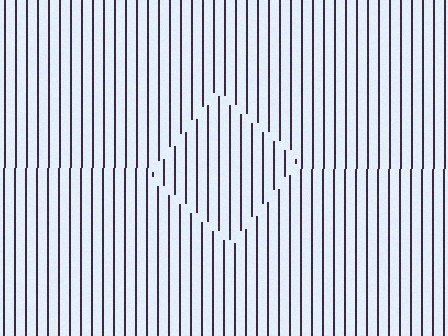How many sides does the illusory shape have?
4 sides — the line-ends trace a square.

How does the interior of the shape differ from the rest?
The interior of the shape contains the same grating, shifted by half a period — the contour is defined by the phase discontinuity where line-ends from the inner and outer gratings abut.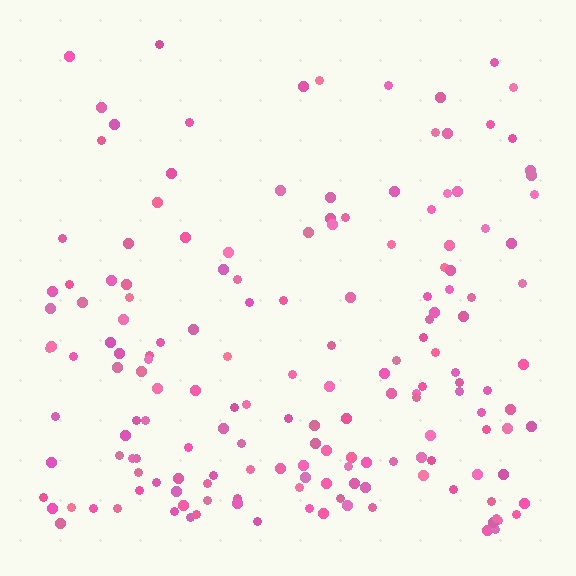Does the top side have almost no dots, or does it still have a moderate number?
Still a moderate number, just noticeably fewer than the bottom.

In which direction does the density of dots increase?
From top to bottom, with the bottom side densest.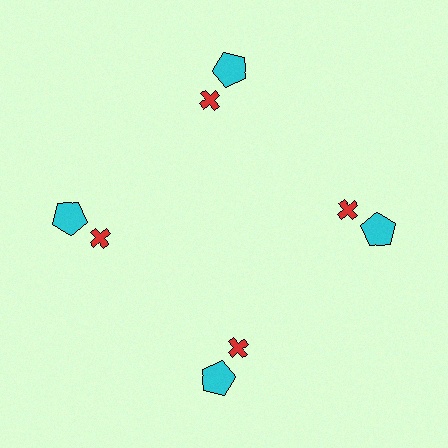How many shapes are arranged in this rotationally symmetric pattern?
There are 8 shapes, arranged in 4 groups of 2.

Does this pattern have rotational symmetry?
Yes, this pattern has 4-fold rotational symmetry. It looks the same after rotating 90 degrees around the center.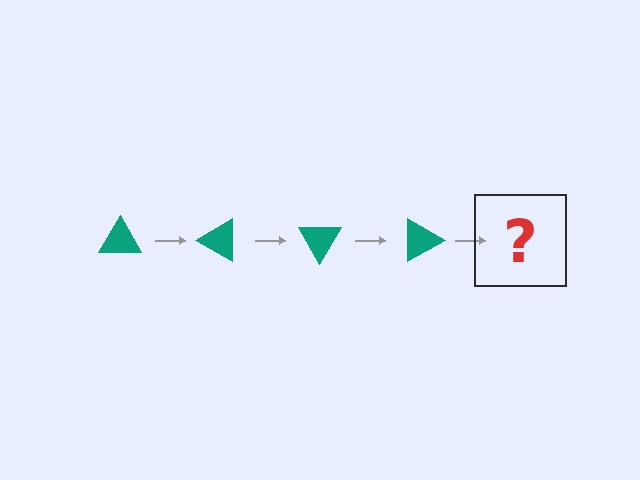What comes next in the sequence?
The next element should be a teal triangle rotated 120 degrees.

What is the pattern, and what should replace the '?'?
The pattern is that the triangle rotates 30 degrees each step. The '?' should be a teal triangle rotated 120 degrees.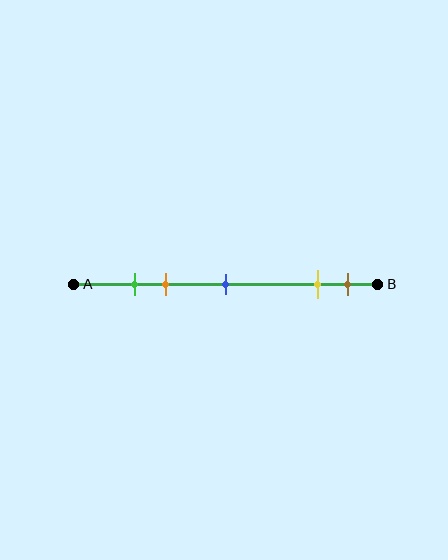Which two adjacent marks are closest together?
The green and orange marks are the closest adjacent pair.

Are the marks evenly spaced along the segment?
No, the marks are not evenly spaced.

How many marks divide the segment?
There are 5 marks dividing the segment.